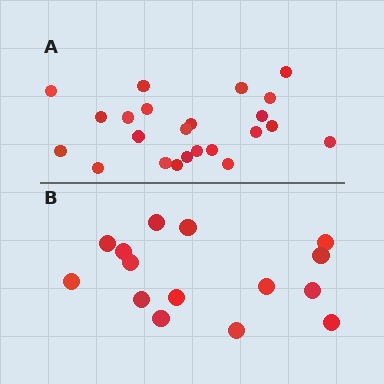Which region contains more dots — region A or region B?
Region A (the top region) has more dots.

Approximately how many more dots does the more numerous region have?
Region A has roughly 8 or so more dots than region B.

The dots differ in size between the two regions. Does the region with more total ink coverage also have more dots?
No. Region B has more total ink coverage because its dots are larger, but region A actually contains more individual dots. Total area can be misleading — the number of items is what matters here.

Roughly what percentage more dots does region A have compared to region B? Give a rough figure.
About 55% more.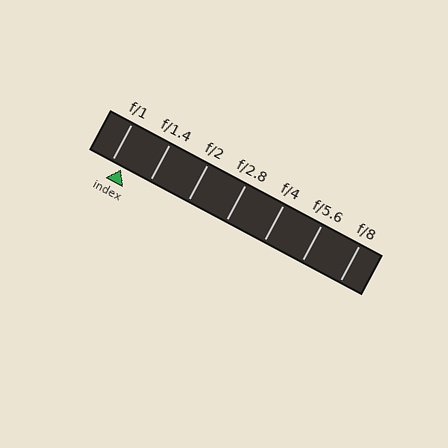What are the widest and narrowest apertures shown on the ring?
The widest aperture shown is f/1 and the narrowest is f/8.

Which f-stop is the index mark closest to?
The index mark is closest to f/1.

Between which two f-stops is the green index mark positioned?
The index mark is between f/1 and f/1.4.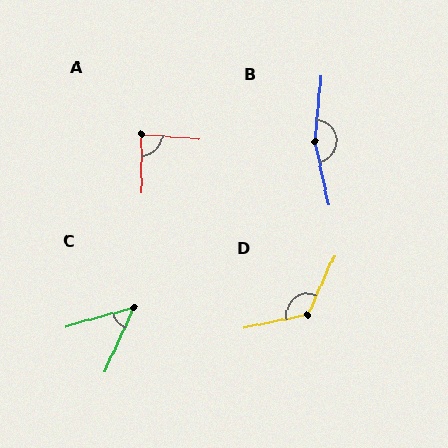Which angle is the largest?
B, at approximately 162 degrees.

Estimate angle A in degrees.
Approximately 85 degrees.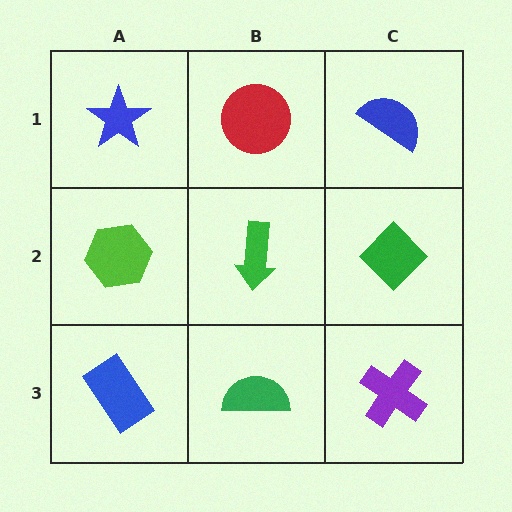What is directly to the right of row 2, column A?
A green arrow.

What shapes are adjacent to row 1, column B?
A green arrow (row 2, column B), a blue star (row 1, column A), a blue semicircle (row 1, column C).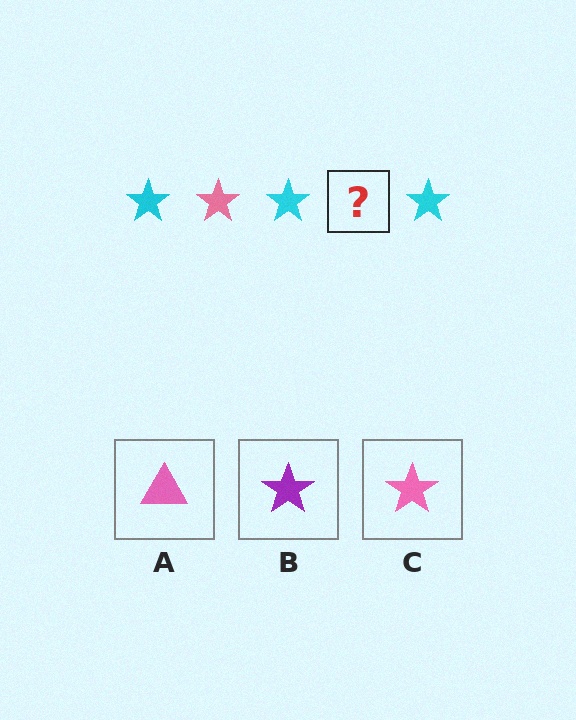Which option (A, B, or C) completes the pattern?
C.